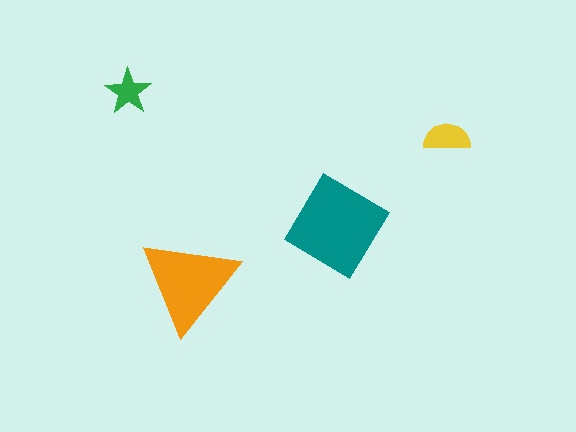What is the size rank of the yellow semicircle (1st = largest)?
3rd.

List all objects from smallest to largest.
The green star, the yellow semicircle, the orange triangle, the teal diamond.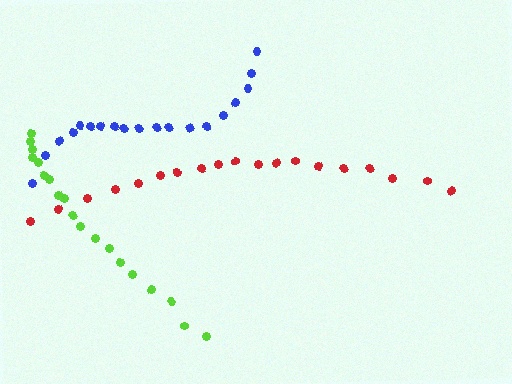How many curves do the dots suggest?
There are 3 distinct paths.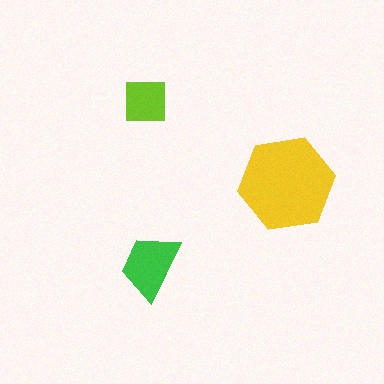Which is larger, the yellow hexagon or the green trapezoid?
The yellow hexagon.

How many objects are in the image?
There are 3 objects in the image.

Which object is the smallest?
The lime square.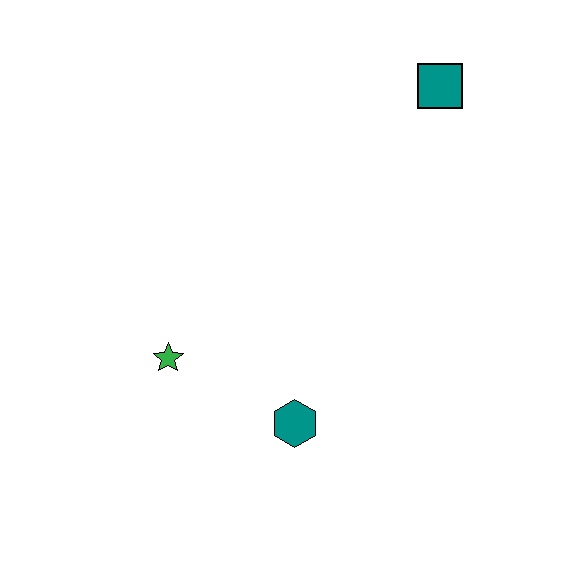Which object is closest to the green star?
The teal hexagon is closest to the green star.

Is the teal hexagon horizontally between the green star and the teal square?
Yes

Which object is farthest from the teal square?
The green star is farthest from the teal square.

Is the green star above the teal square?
No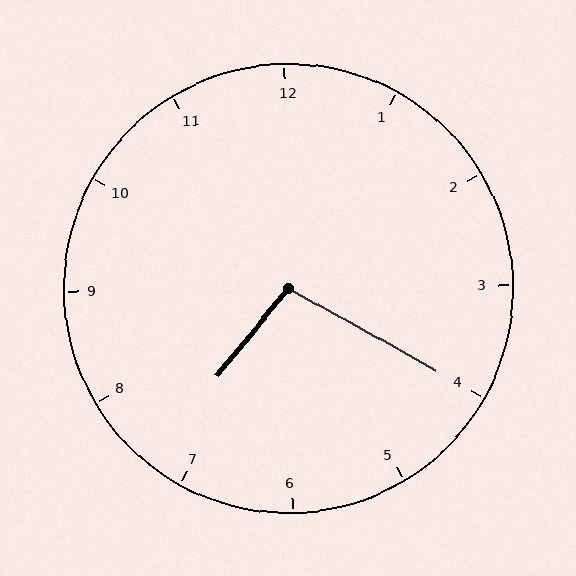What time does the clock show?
7:20.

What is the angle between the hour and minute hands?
Approximately 100 degrees.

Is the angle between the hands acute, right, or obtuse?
It is obtuse.